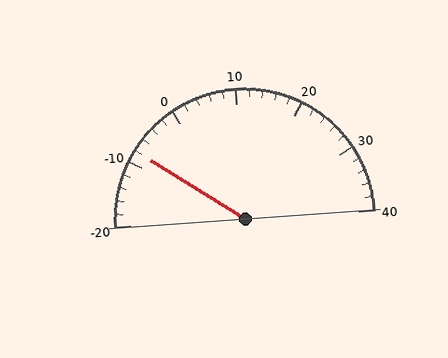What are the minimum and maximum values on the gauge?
The gauge ranges from -20 to 40.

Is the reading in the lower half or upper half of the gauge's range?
The reading is in the lower half of the range (-20 to 40).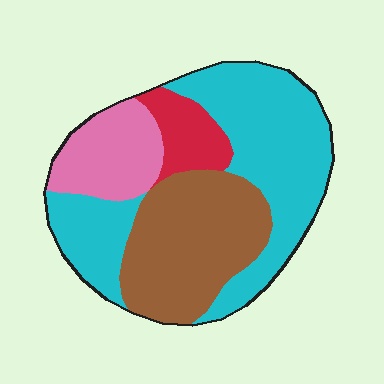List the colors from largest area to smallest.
From largest to smallest: cyan, brown, pink, red.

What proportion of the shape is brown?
Brown covers 30% of the shape.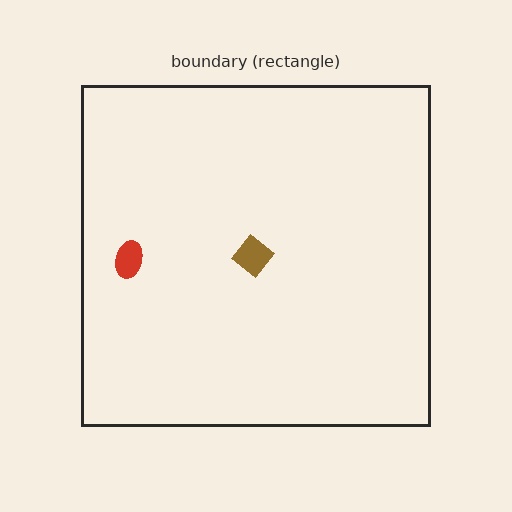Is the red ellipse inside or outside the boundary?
Inside.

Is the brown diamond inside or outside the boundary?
Inside.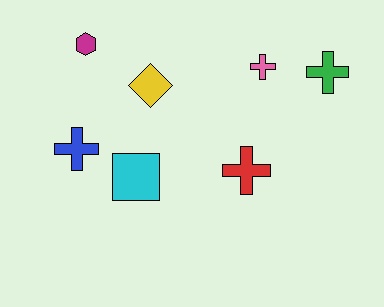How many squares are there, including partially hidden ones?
There is 1 square.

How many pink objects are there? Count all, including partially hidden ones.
There is 1 pink object.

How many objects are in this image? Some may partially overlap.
There are 7 objects.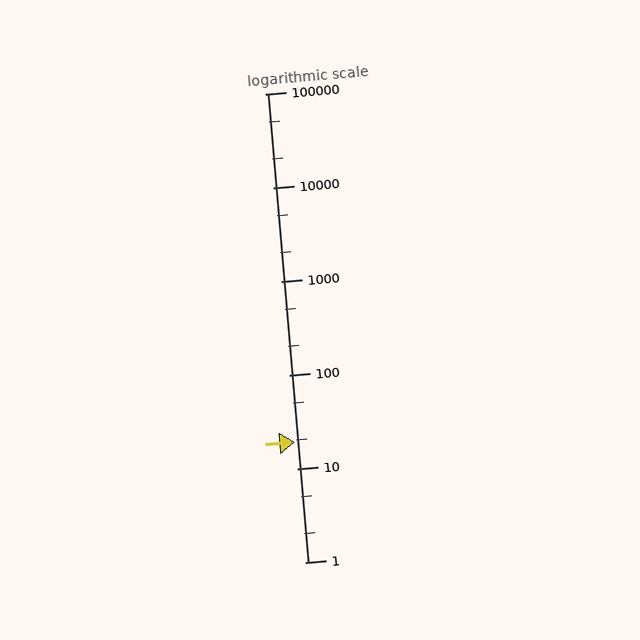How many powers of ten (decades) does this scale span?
The scale spans 5 decades, from 1 to 100000.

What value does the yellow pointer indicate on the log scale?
The pointer indicates approximately 19.